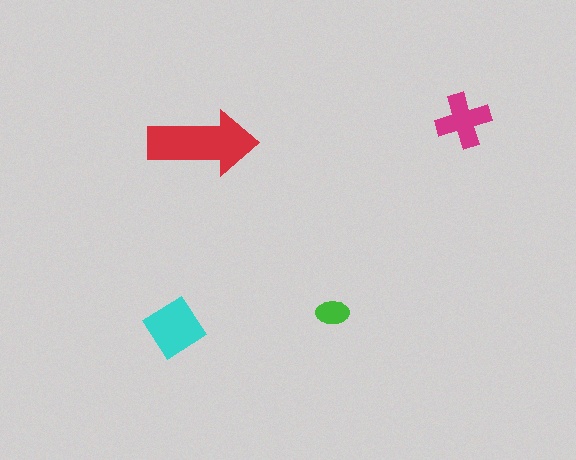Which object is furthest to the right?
The magenta cross is rightmost.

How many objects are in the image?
There are 4 objects in the image.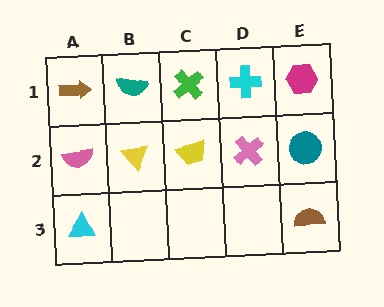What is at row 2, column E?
A teal circle.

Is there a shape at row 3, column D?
No, that cell is empty.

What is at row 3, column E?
A brown semicircle.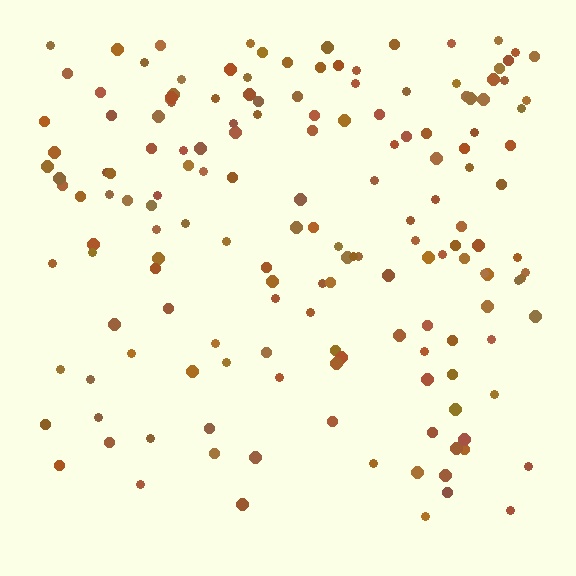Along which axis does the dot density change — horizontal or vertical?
Vertical.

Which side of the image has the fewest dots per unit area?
The bottom.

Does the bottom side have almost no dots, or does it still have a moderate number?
Still a moderate number, just noticeably fewer than the top.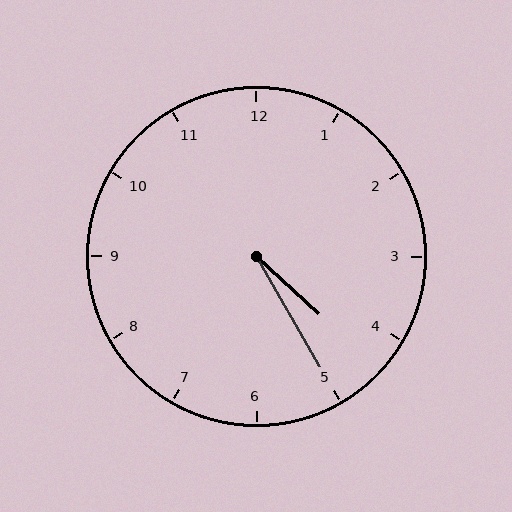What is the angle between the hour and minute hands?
Approximately 18 degrees.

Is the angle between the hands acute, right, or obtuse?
It is acute.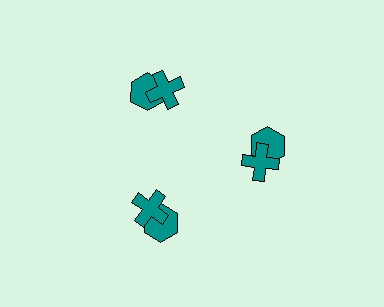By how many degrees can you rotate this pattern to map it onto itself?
The pattern maps onto itself every 120 degrees of rotation.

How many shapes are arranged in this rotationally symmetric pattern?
There are 6 shapes, arranged in 3 groups of 2.